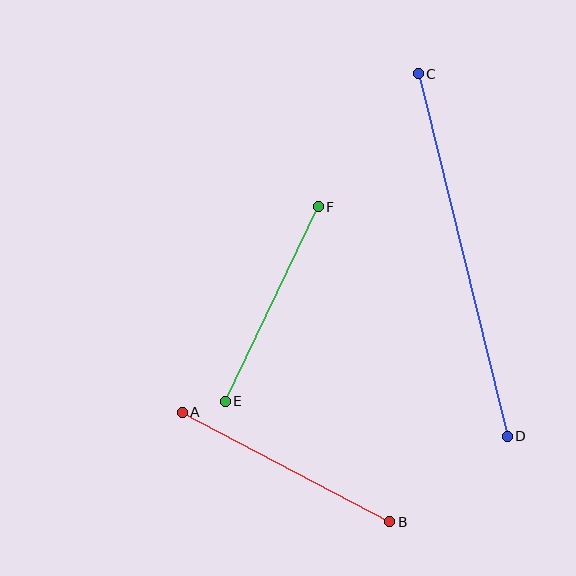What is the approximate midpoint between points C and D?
The midpoint is at approximately (463, 255) pixels.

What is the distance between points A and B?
The distance is approximately 235 pixels.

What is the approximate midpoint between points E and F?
The midpoint is at approximately (272, 304) pixels.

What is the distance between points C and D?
The distance is approximately 373 pixels.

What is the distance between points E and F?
The distance is approximately 216 pixels.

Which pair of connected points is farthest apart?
Points C and D are farthest apart.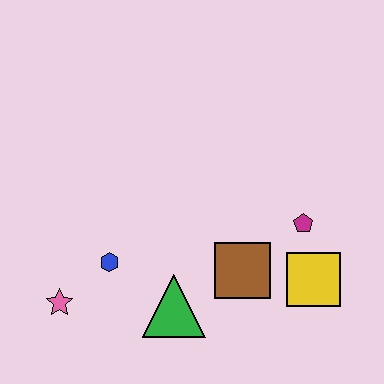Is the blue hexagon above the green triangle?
Yes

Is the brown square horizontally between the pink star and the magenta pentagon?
Yes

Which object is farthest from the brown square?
The pink star is farthest from the brown square.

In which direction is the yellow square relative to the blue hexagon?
The yellow square is to the right of the blue hexagon.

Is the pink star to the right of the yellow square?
No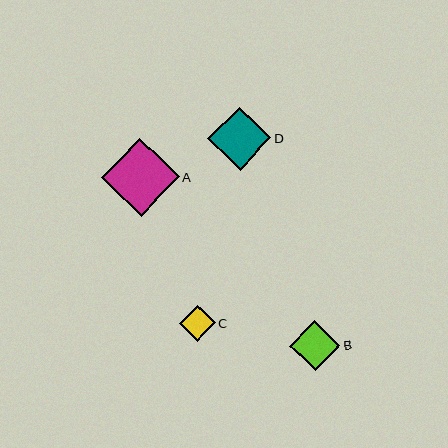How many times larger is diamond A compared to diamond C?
Diamond A is approximately 2.1 times the size of diamond C.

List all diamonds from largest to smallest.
From largest to smallest: A, D, B, C.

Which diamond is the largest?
Diamond A is the largest with a size of approximately 77 pixels.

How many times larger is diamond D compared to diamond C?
Diamond D is approximately 1.8 times the size of diamond C.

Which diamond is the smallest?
Diamond C is the smallest with a size of approximately 36 pixels.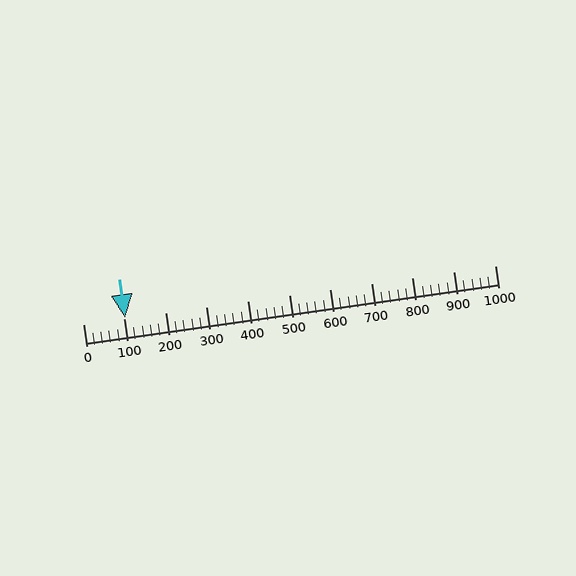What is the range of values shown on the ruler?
The ruler shows values from 0 to 1000.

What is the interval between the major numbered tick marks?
The major tick marks are spaced 100 units apart.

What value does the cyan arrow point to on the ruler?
The cyan arrow points to approximately 102.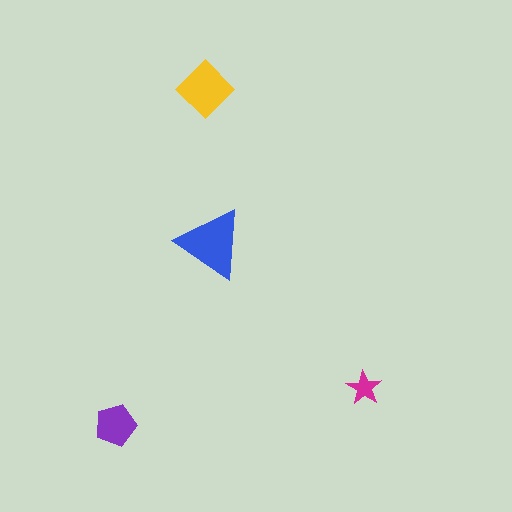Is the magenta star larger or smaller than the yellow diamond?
Smaller.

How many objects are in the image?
There are 4 objects in the image.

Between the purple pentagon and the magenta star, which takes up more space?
The purple pentagon.